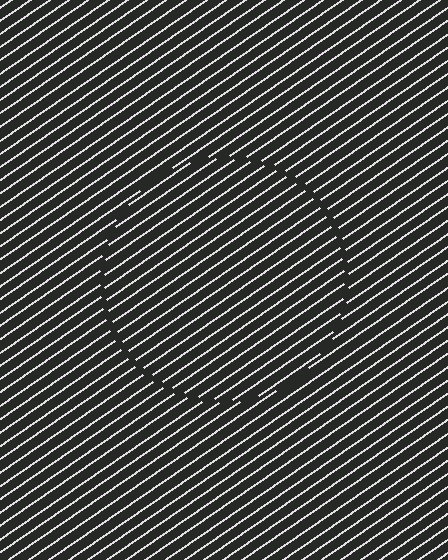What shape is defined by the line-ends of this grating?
An illusory circle. The interior of the shape contains the same grating, shifted by half a period — the contour is defined by the phase discontinuity where line-ends from the inner and outer gratings abut.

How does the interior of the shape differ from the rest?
The interior of the shape contains the same grating, shifted by half a period — the contour is defined by the phase discontinuity where line-ends from the inner and outer gratings abut.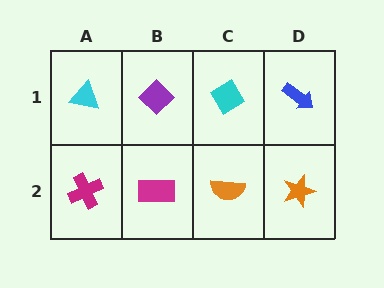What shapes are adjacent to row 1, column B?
A magenta rectangle (row 2, column B), a cyan triangle (row 1, column A), a cyan diamond (row 1, column C).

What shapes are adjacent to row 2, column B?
A purple diamond (row 1, column B), a magenta cross (row 2, column A), an orange semicircle (row 2, column C).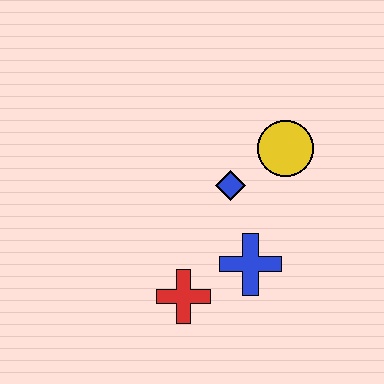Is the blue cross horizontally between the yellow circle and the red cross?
Yes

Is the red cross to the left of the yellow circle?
Yes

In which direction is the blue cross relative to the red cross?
The blue cross is to the right of the red cross.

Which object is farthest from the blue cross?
The yellow circle is farthest from the blue cross.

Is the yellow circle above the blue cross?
Yes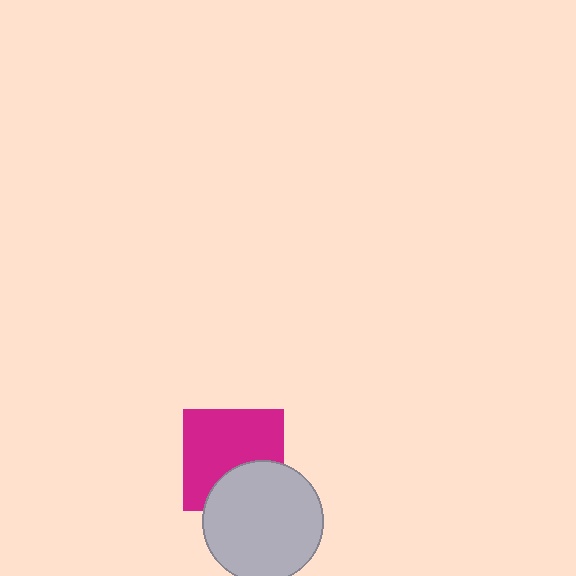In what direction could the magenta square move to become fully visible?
The magenta square could move up. That would shift it out from behind the light gray circle entirely.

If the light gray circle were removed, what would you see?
You would see the complete magenta square.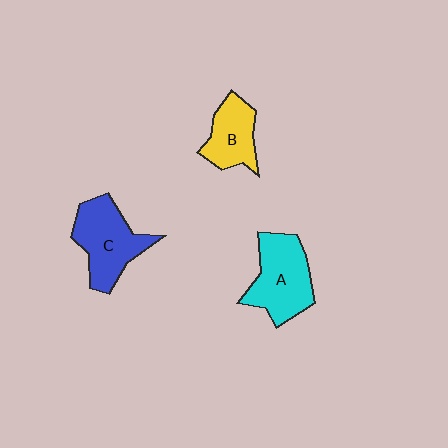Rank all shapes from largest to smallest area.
From largest to smallest: A (cyan), C (blue), B (yellow).